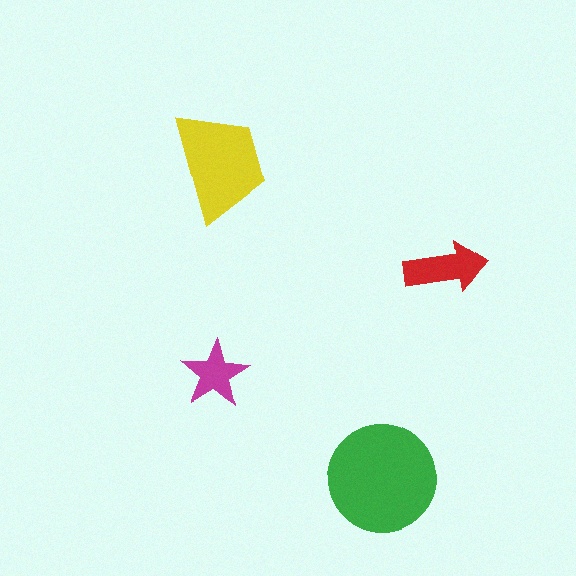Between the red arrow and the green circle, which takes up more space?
The green circle.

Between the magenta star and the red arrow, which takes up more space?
The red arrow.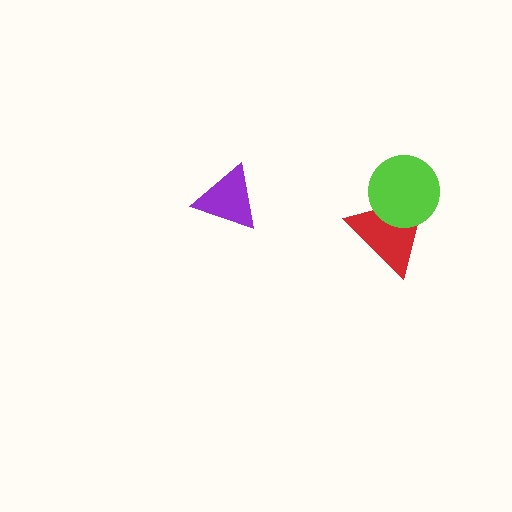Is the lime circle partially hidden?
No, no other shape covers it.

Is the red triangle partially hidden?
Yes, it is partially covered by another shape.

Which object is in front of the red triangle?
The lime circle is in front of the red triangle.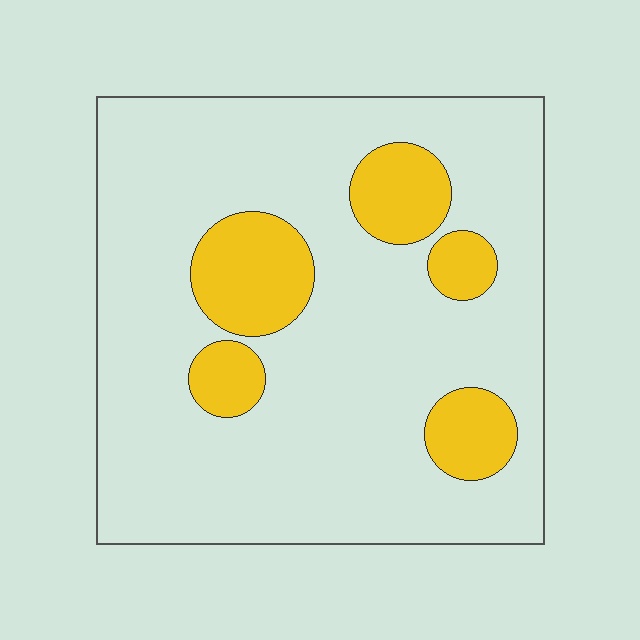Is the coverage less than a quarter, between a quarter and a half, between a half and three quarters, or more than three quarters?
Less than a quarter.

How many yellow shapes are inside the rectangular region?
5.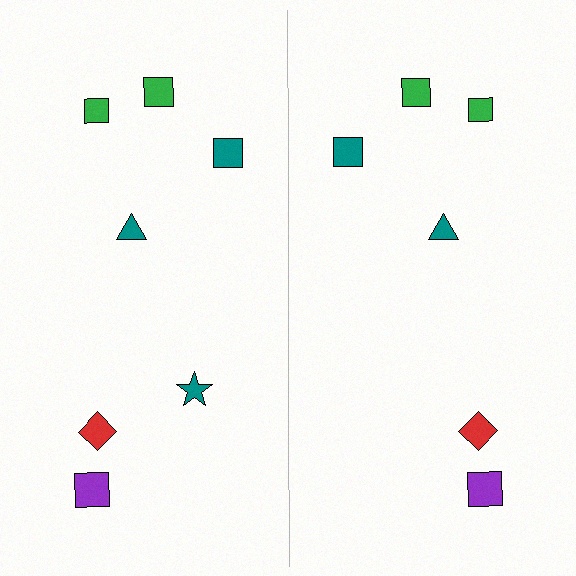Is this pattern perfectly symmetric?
No, the pattern is not perfectly symmetric. A teal star is missing from the right side.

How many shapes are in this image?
There are 13 shapes in this image.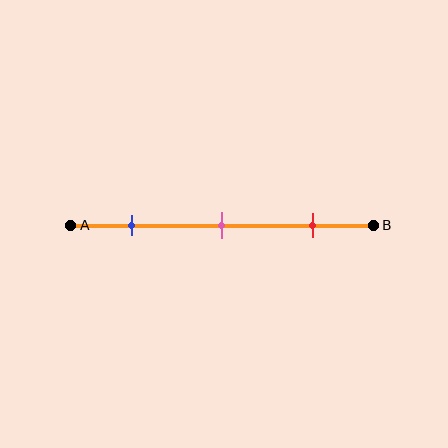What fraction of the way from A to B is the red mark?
The red mark is approximately 80% (0.8) of the way from A to B.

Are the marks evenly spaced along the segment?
Yes, the marks are approximately evenly spaced.